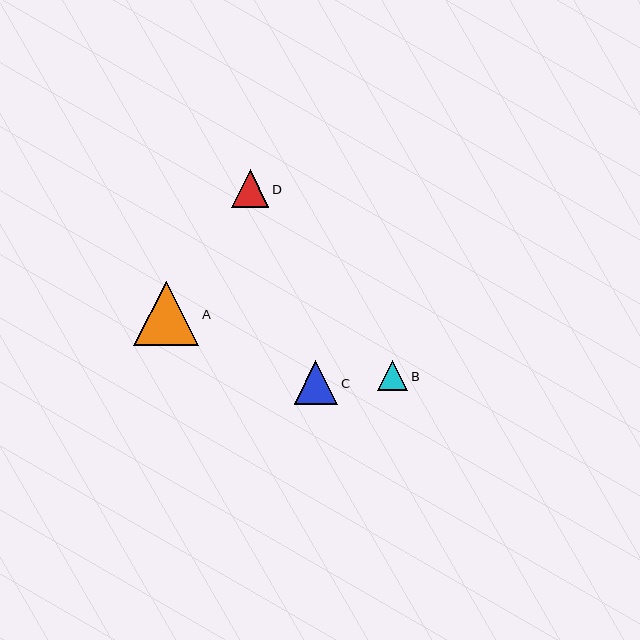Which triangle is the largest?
Triangle A is the largest with a size of approximately 65 pixels.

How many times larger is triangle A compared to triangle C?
Triangle A is approximately 1.5 times the size of triangle C.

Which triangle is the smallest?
Triangle B is the smallest with a size of approximately 30 pixels.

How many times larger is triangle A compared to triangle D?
Triangle A is approximately 1.7 times the size of triangle D.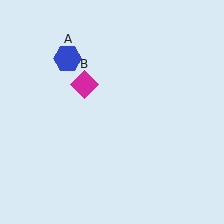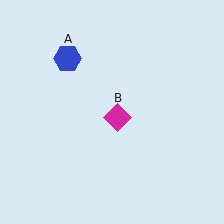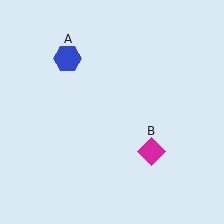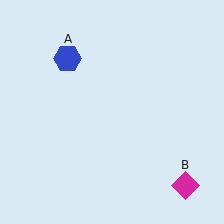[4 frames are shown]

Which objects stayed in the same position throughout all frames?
Blue hexagon (object A) remained stationary.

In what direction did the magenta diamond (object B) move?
The magenta diamond (object B) moved down and to the right.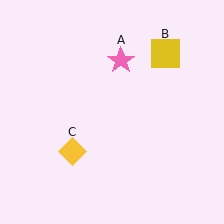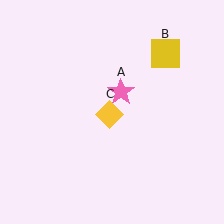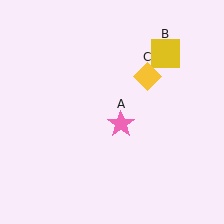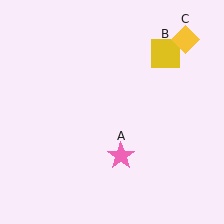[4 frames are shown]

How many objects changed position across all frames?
2 objects changed position: pink star (object A), yellow diamond (object C).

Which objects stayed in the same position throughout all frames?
Yellow square (object B) remained stationary.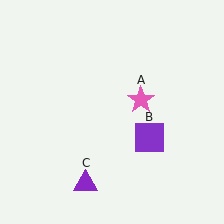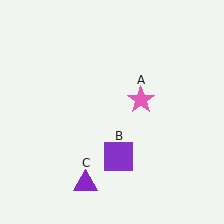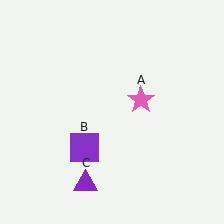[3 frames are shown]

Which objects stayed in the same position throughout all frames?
Pink star (object A) and purple triangle (object C) remained stationary.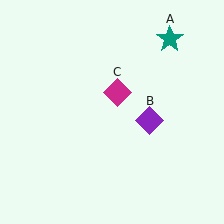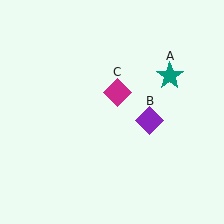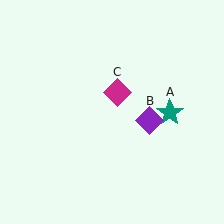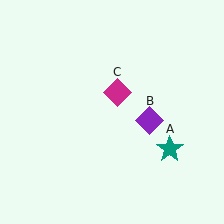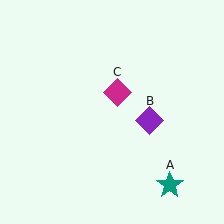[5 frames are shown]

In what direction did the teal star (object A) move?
The teal star (object A) moved down.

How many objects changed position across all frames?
1 object changed position: teal star (object A).